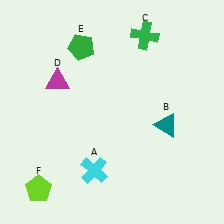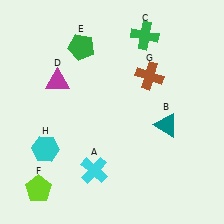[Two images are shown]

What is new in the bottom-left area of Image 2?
A cyan hexagon (H) was added in the bottom-left area of Image 2.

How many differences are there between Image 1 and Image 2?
There are 2 differences between the two images.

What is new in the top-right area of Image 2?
A brown cross (G) was added in the top-right area of Image 2.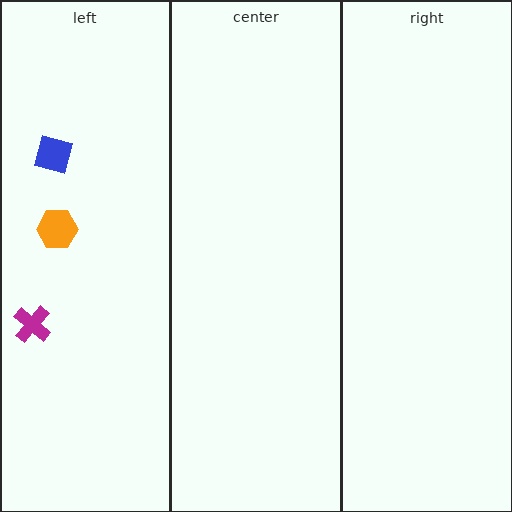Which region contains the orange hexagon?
The left region.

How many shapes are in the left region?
3.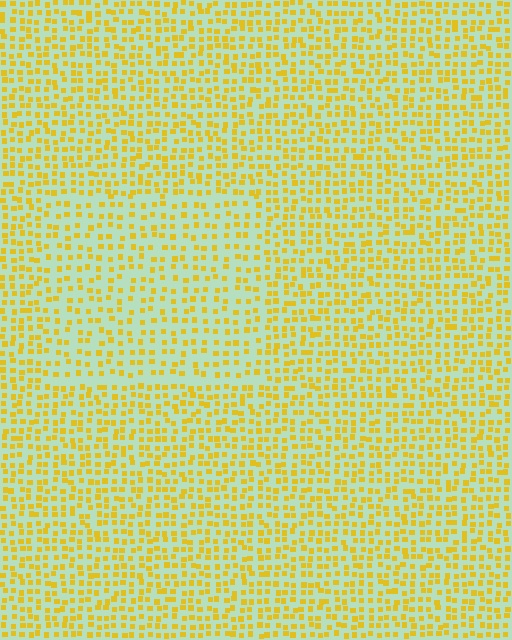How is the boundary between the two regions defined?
The boundary is defined by a change in element density (approximately 1.5x ratio). All elements are the same color, size, and shape.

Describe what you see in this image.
The image contains small yellow elements arranged at two different densities. A rectangle-shaped region is visible where the elements are less densely packed than the surrounding area.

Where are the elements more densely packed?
The elements are more densely packed outside the rectangle boundary.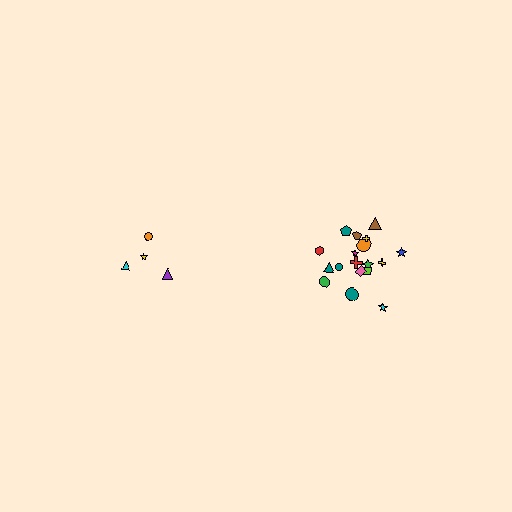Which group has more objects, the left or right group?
The right group.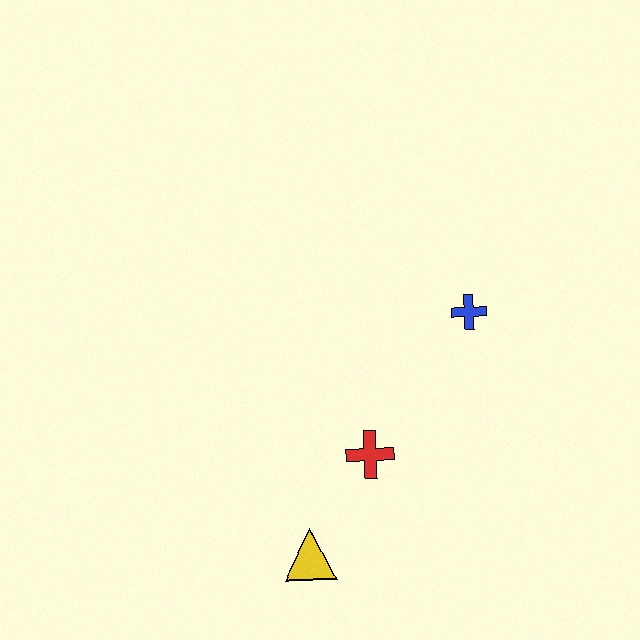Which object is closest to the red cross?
The yellow triangle is closest to the red cross.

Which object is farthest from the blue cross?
The yellow triangle is farthest from the blue cross.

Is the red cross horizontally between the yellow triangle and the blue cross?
Yes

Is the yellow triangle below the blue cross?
Yes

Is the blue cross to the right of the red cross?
Yes